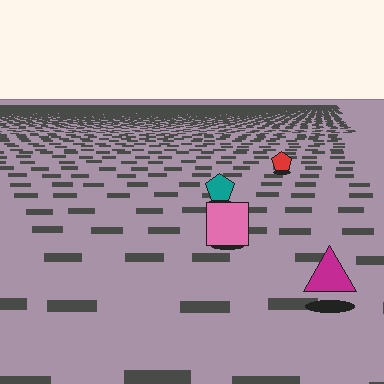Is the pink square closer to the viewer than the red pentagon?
Yes. The pink square is closer — you can tell from the texture gradient: the ground texture is coarser near it.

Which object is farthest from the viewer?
The red pentagon is farthest from the viewer. It appears smaller and the ground texture around it is denser.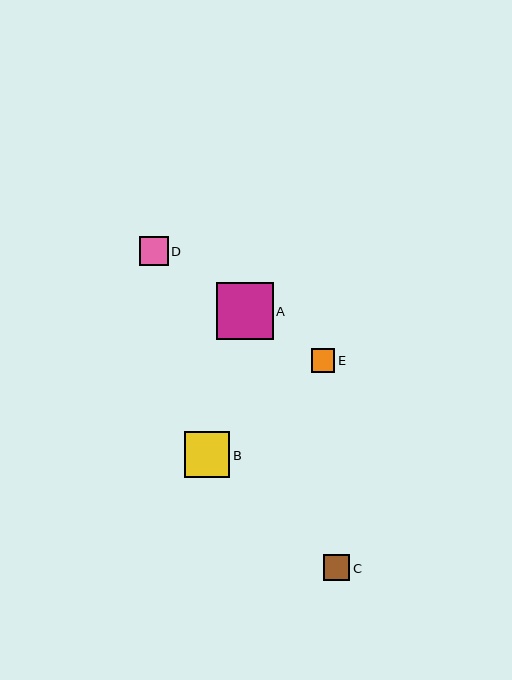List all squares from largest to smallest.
From largest to smallest: A, B, D, C, E.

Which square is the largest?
Square A is the largest with a size of approximately 57 pixels.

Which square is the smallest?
Square E is the smallest with a size of approximately 23 pixels.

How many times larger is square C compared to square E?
Square C is approximately 1.1 times the size of square E.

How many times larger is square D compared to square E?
Square D is approximately 1.2 times the size of square E.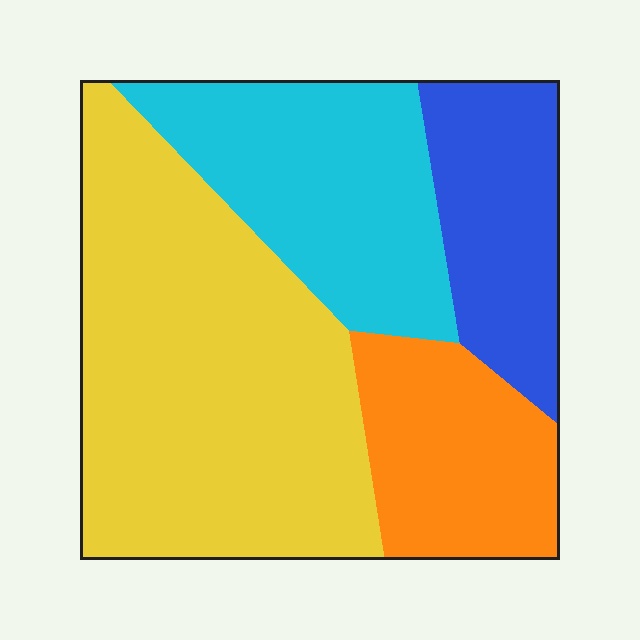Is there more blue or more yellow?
Yellow.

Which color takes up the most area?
Yellow, at roughly 45%.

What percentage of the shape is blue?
Blue takes up about one sixth (1/6) of the shape.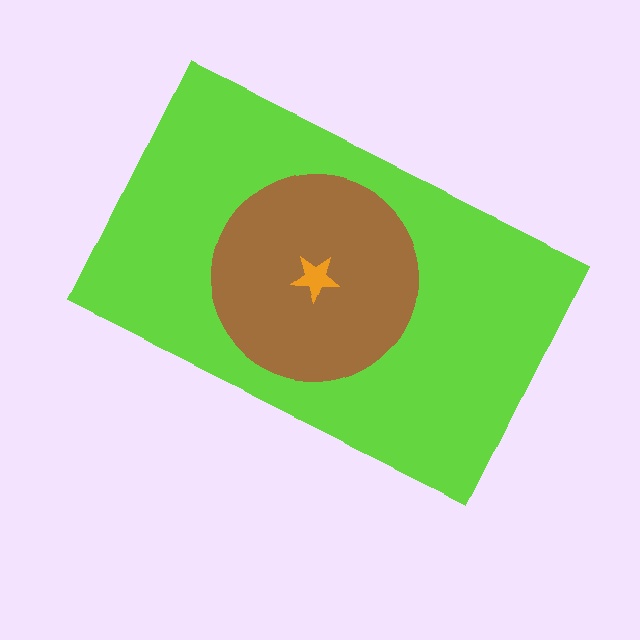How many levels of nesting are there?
3.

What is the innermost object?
The orange star.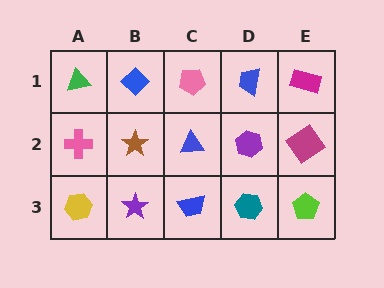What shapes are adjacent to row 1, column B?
A brown star (row 2, column B), a green triangle (row 1, column A), a pink pentagon (row 1, column C).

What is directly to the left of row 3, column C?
A purple star.